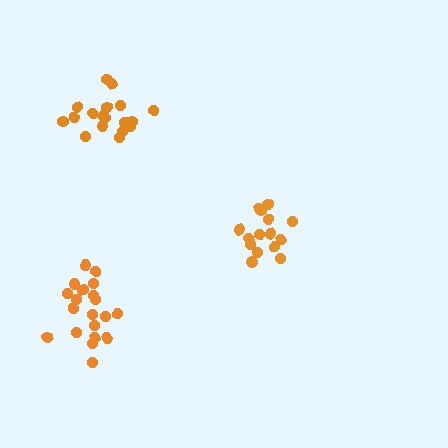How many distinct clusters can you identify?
There are 3 distinct clusters.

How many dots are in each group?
Group 1: 21 dots, Group 2: 15 dots, Group 3: 20 dots (56 total).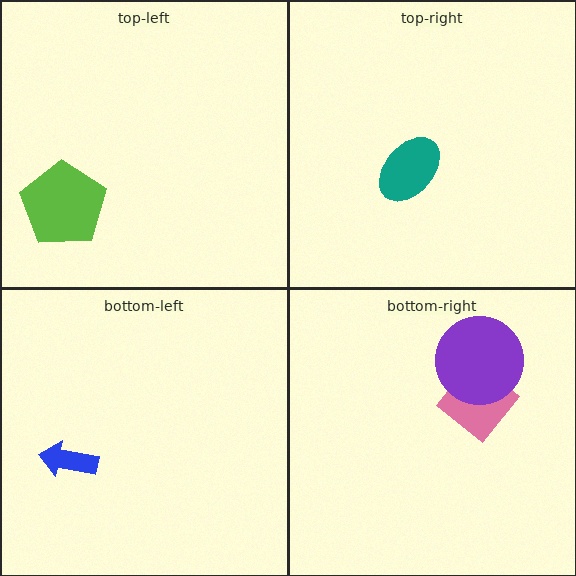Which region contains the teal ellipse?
The top-right region.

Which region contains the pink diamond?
The bottom-right region.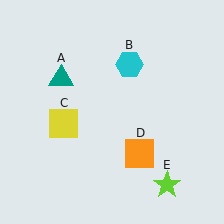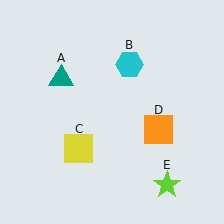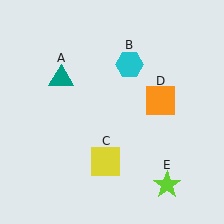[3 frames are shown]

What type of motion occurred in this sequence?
The yellow square (object C), orange square (object D) rotated counterclockwise around the center of the scene.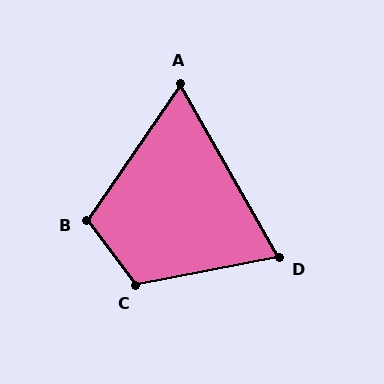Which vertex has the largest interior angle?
C, at approximately 116 degrees.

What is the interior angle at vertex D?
Approximately 71 degrees (acute).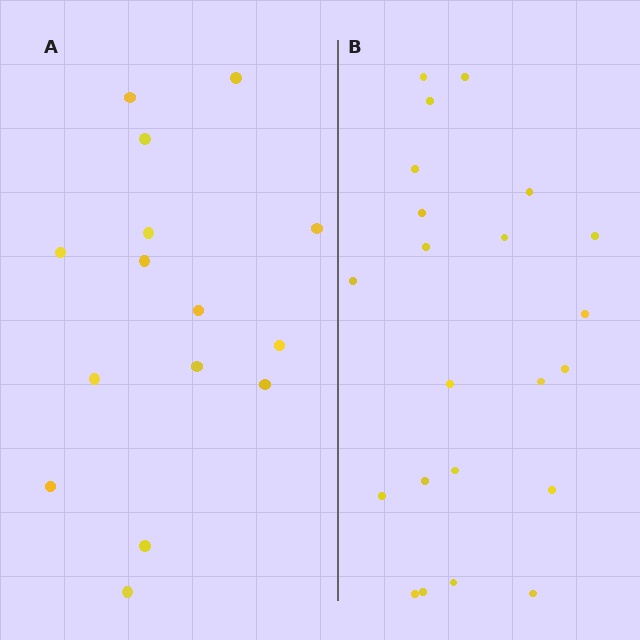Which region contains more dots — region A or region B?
Region B (the right region) has more dots.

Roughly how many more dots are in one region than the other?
Region B has roughly 8 or so more dots than region A.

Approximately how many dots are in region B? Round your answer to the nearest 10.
About 20 dots. (The exact count is 22, which rounds to 20.)